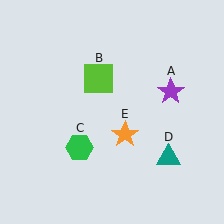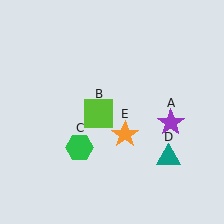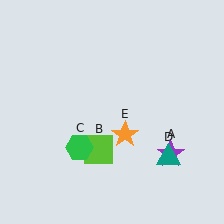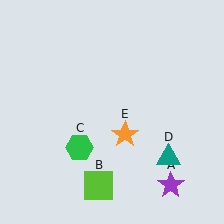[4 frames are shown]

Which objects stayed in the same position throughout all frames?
Green hexagon (object C) and teal triangle (object D) and orange star (object E) remained stationary.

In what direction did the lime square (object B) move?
The lime square (object B) moved down.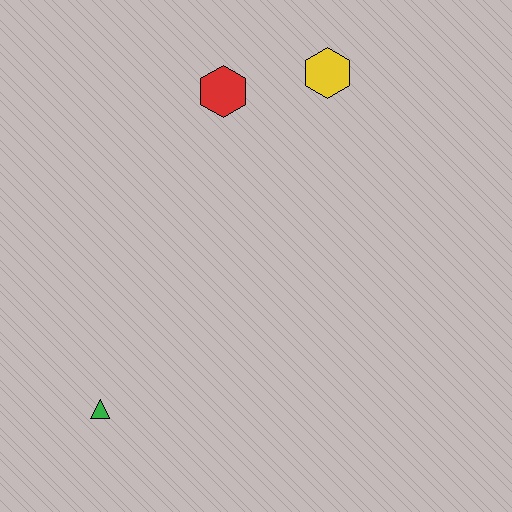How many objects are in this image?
There are 3 objects.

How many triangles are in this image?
There is 1 triangle.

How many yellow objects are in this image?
There is 1 yellow object.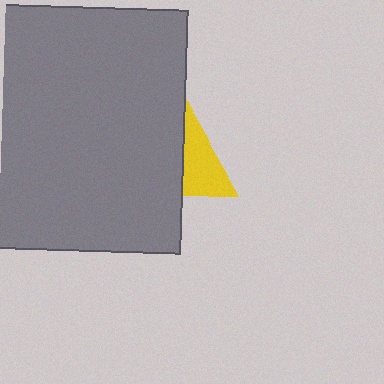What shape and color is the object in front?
The object in front is a gray square.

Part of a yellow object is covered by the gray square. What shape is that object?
It is a triangle.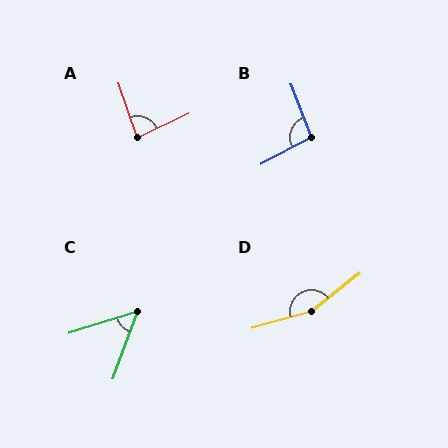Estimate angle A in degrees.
Approximately 83 degrees.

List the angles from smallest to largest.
C (53°), A (83°), B (97°), D (157°).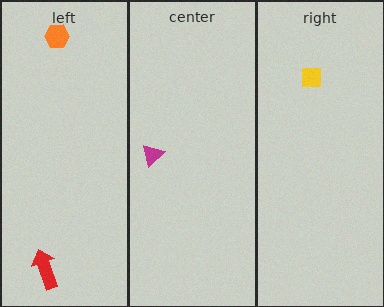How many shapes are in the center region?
1.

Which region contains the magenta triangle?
The center region.